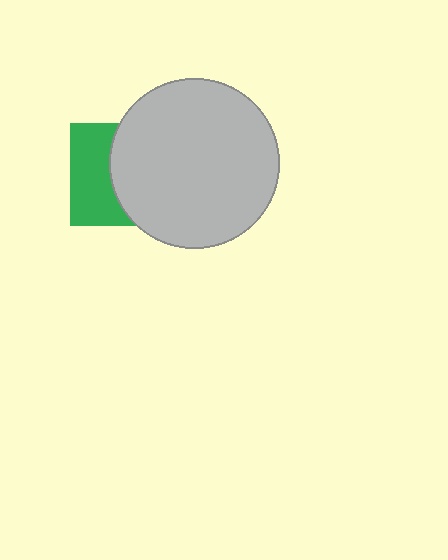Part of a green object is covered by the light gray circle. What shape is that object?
It is a square.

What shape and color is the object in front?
The object in front is a light gray circle.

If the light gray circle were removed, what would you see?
You would see the complete green square.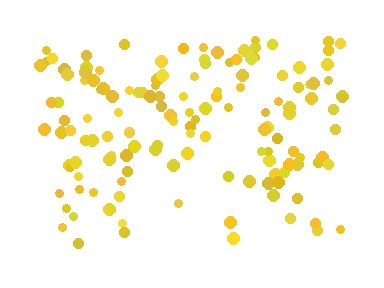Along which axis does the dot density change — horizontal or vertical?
Vertical.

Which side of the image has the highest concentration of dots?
The top.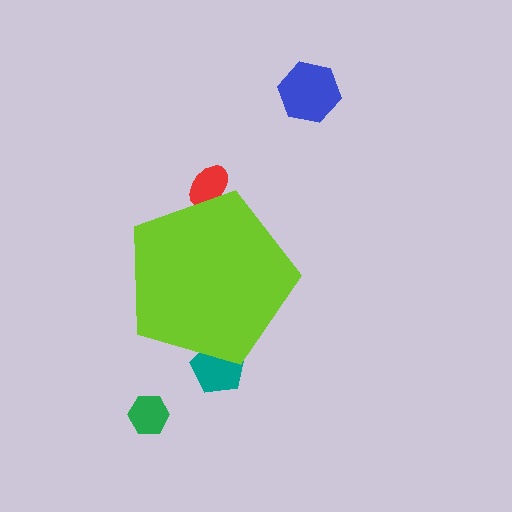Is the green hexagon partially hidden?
No, the green hexagon is fully visible.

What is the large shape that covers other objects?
A lime pentagon.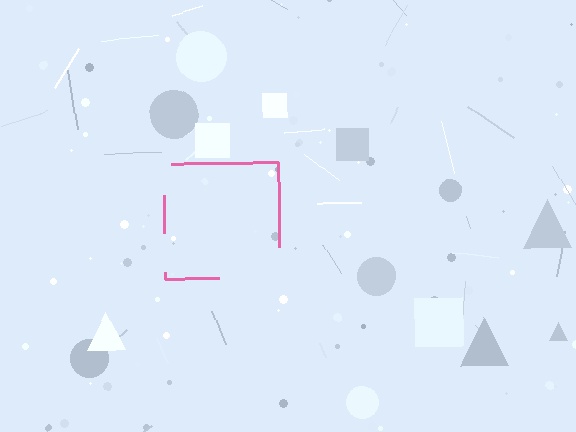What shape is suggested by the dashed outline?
The dashed outline suggests a square.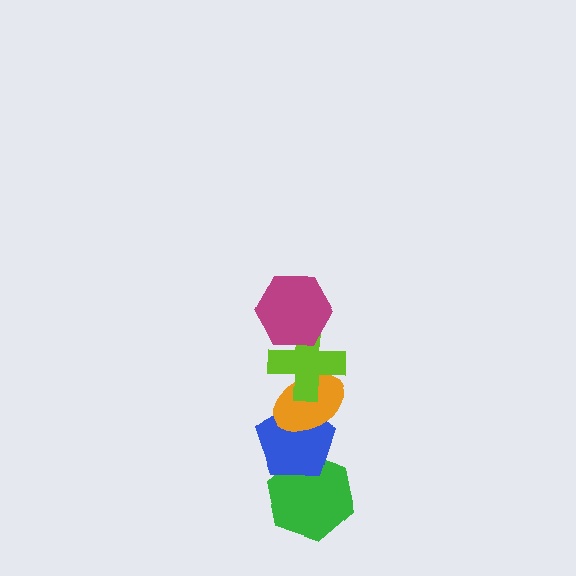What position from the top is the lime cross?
The lime cross is 2nd from the top.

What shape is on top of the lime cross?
The magenta hexagon is on top of the lime cross.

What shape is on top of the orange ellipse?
The lime cross is on top of the orange ellipse.